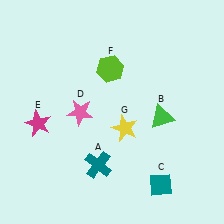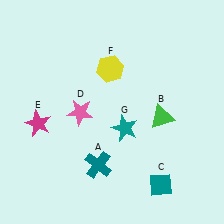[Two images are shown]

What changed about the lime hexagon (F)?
In Image 1, F is lime. In Image 2, it changed to yellow.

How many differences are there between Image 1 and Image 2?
There are 2 differences between the two images.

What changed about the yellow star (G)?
In Image 1, G is yellow. In Image 2, it changed to teal.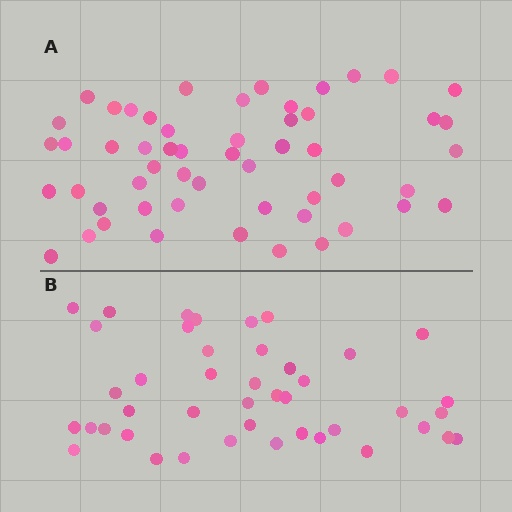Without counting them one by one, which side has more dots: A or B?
Region A (the top region) has more dots.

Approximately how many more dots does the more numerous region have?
Region A has roughly 12 or so more dots than region B.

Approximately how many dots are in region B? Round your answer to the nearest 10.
About 40 dots. (The exact count is 43, which rounds to 40.)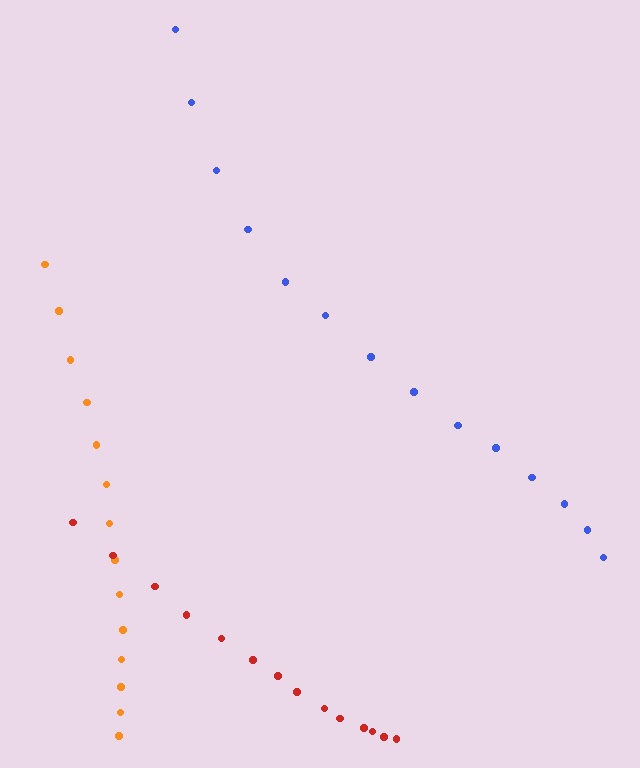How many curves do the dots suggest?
There are 3 distinct paths.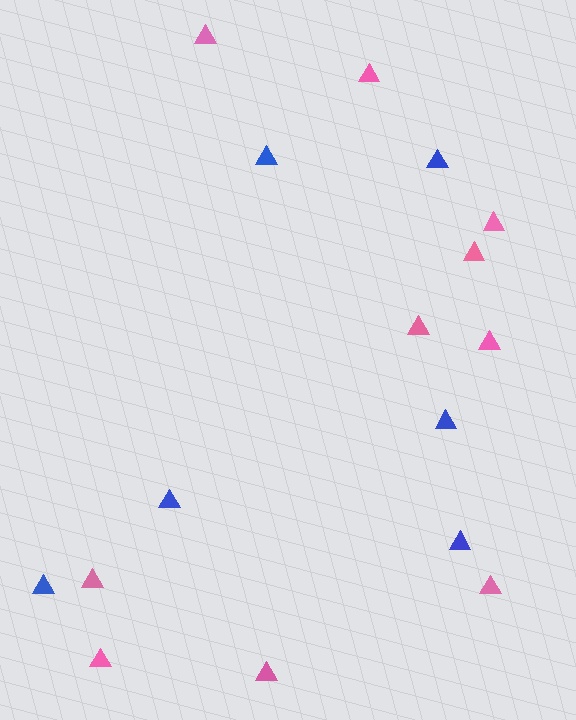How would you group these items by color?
There are 2 groups: one group of blue triangles (6) and one group of pink triangles (10).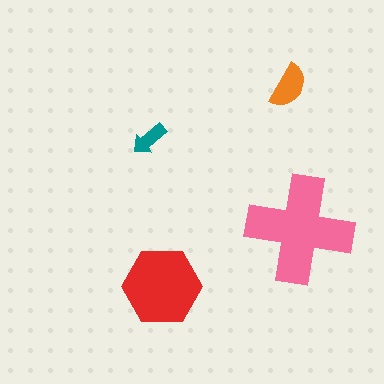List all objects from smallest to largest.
The teal arrow, the orange semicircle, the red hexagon, the pink cross.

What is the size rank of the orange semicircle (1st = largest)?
3rd.